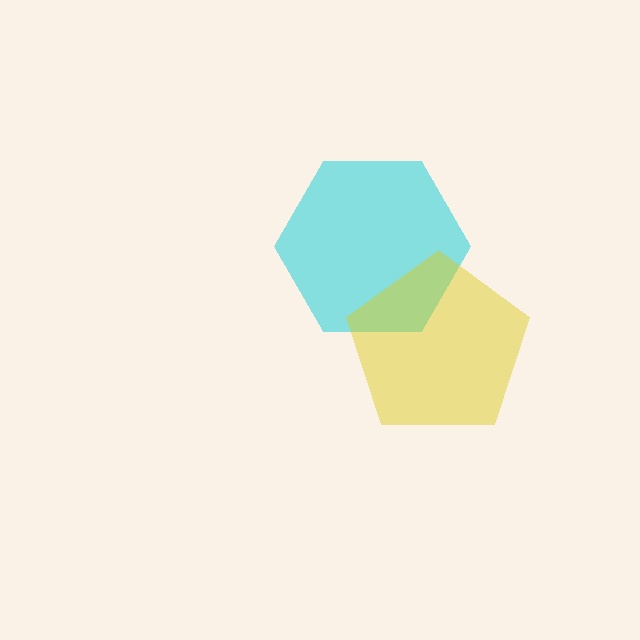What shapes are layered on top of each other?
The layered shapes are: a cyan hexagon, a yellow pentagon.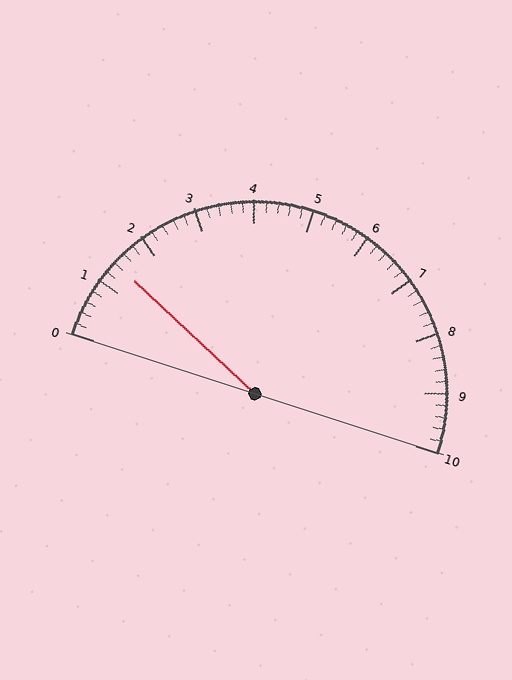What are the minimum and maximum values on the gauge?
The gauge ranges from 0 to 10.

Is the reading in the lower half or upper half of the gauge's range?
The reading is in the lower half of the range (0 to 10).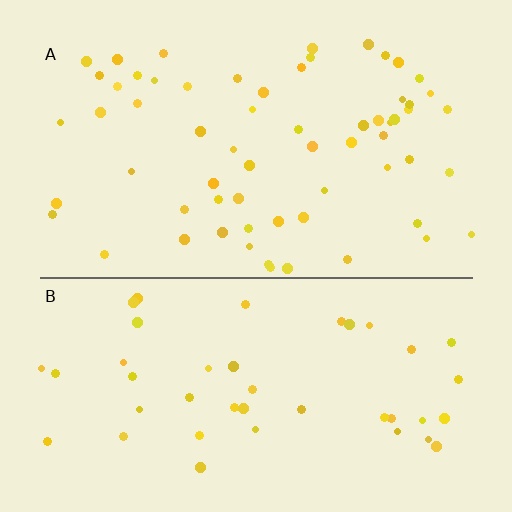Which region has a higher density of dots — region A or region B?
A (the top).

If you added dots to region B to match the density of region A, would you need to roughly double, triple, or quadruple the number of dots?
Approximately double.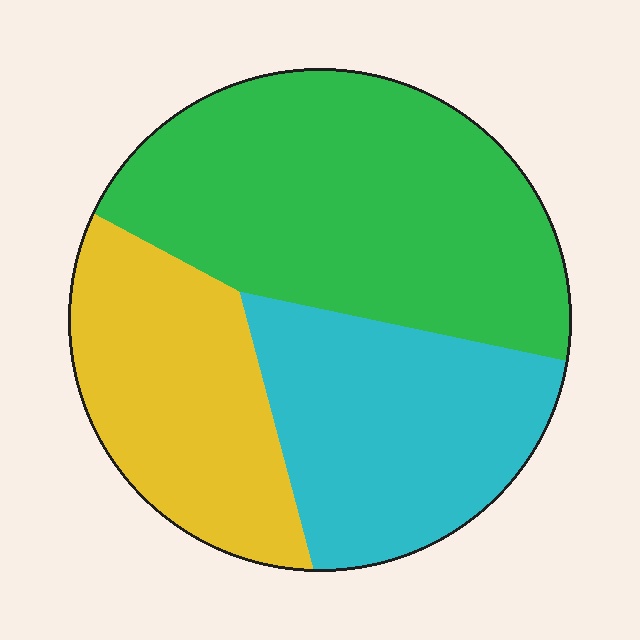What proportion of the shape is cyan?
Cyan takes up between a quarter and a half of the shape.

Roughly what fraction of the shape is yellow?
Yellow takes up about one quarter (1/4) of the shape.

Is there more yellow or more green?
Green.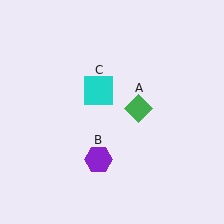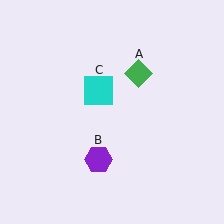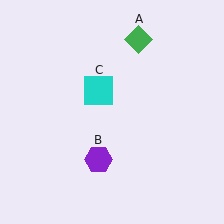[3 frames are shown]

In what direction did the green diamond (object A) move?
The green diamond (object A) moved up.